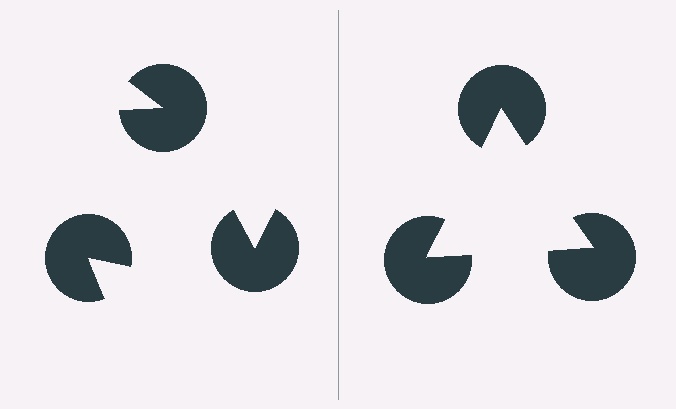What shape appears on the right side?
An illusory triangle.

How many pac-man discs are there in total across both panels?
6 — 3 on each side.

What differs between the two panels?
The pac-man discs are positioned identically on both sides; only the wedge orientations differ. On the right they align to a triangle; on the left they are misaligned.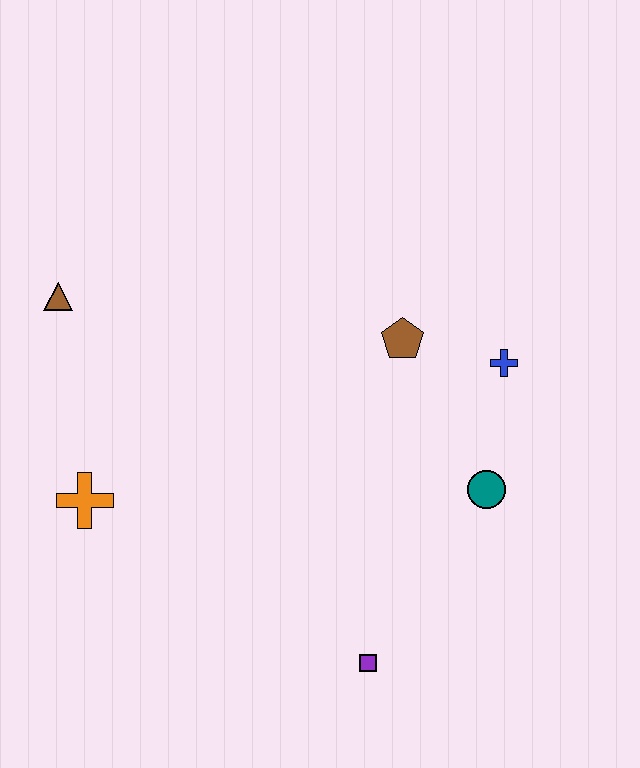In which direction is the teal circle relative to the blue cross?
The teal circle is below the blue cross.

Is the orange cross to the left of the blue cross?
Yes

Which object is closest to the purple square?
The teal circle is closest to the purple square.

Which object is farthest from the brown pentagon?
The orange cross is farthest from the brown pentagon.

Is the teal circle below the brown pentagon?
Yes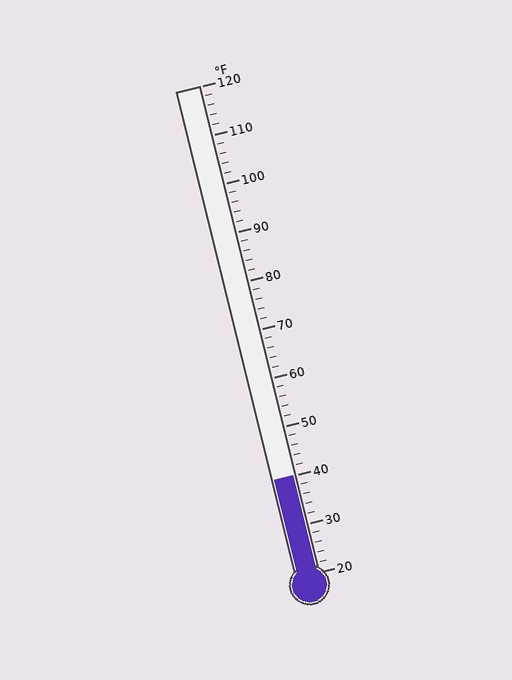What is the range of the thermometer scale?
The thermometer scale ranges from 20°F to 120°F.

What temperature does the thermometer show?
The thermometer shows approximately 40°F.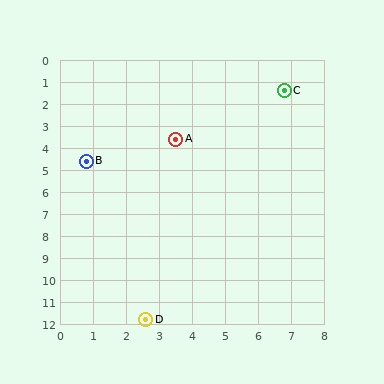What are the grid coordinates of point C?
Point C is at approximately (6.8, 1.4).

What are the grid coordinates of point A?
Point A is at approximately (3.5, 3.6).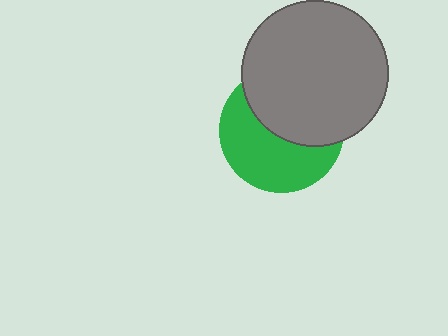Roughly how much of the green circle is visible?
About half of it is visible (roughly 52%).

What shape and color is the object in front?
The object in front is a gray circle.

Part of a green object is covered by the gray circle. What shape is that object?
It is a circle.